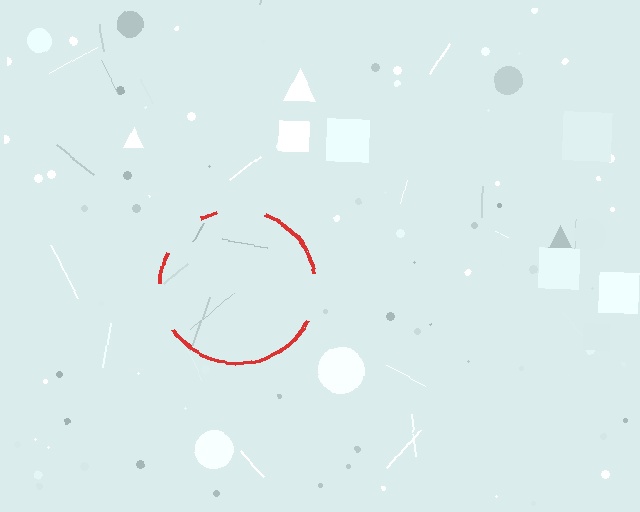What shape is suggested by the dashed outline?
The dashed outline suggests a circle.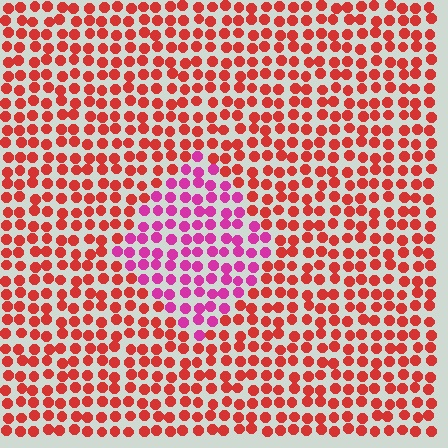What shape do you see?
I see a diamond.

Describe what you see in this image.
The image is filled with small red elements in a uniform arrangement. A diamond-shaped region is visible where the elements are tinted to a slightly different hue, forming a subtle color boundary.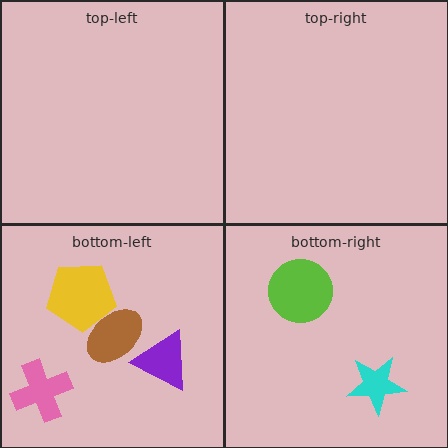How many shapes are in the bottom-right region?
2.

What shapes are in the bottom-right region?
The lime circle, the cyan star.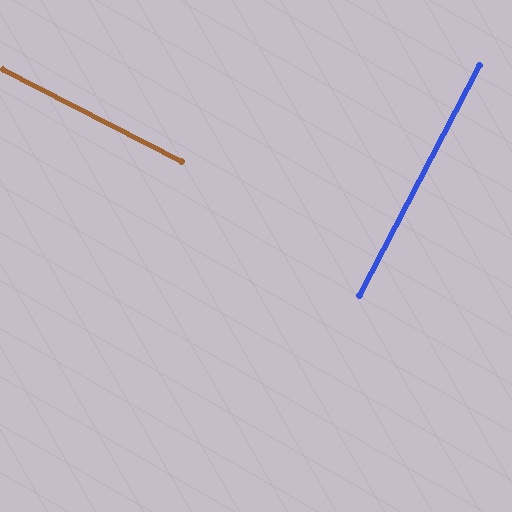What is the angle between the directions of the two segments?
Approximately 90 degrees.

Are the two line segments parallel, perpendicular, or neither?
Perpendicular — they meet at approximately 90°.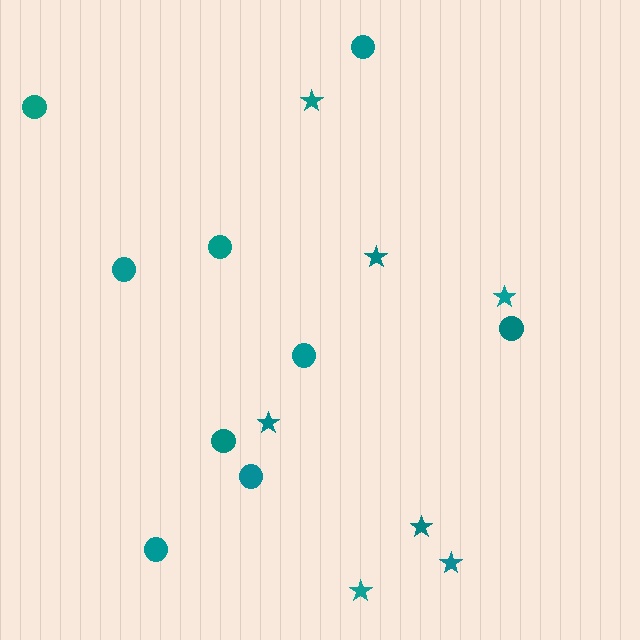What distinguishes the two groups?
There are 2 groups: one group of circles (9) and one group of stars (7).